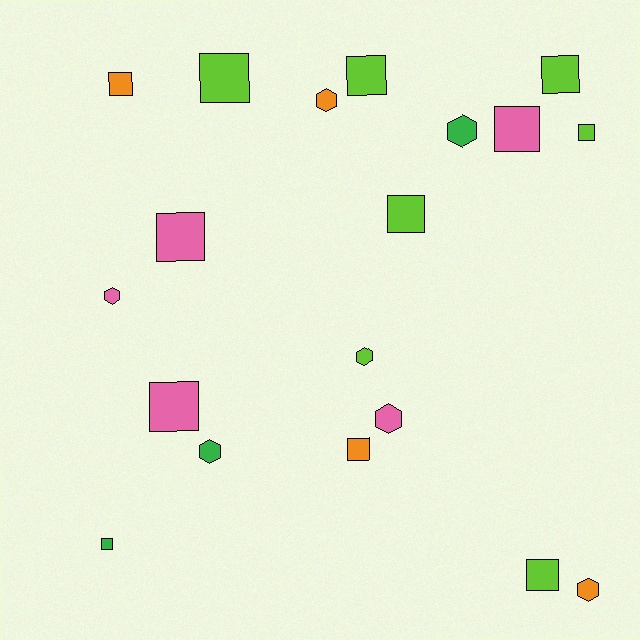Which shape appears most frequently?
Square, with 12 objects.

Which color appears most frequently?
Lime, with 7 objects.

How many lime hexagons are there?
There is 1 lime hexagon.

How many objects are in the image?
There are 19 objects.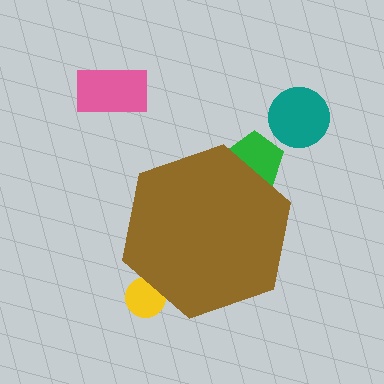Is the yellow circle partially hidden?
Yes, the yellow circle is partially hidden behind the brown hexagon.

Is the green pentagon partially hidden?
Yes, the green pentagon is partially hidden behind the brown hexagon.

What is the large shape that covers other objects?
A brown hexagon.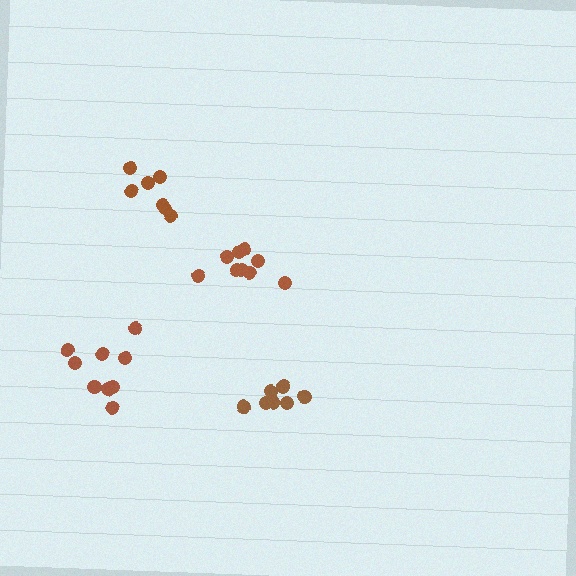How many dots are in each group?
Group 1: 7 dots, Group 2: 9 dots, Group 3: 9 dots, Group 4: 7 dots (32 total).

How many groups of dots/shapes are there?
There are 4 groups.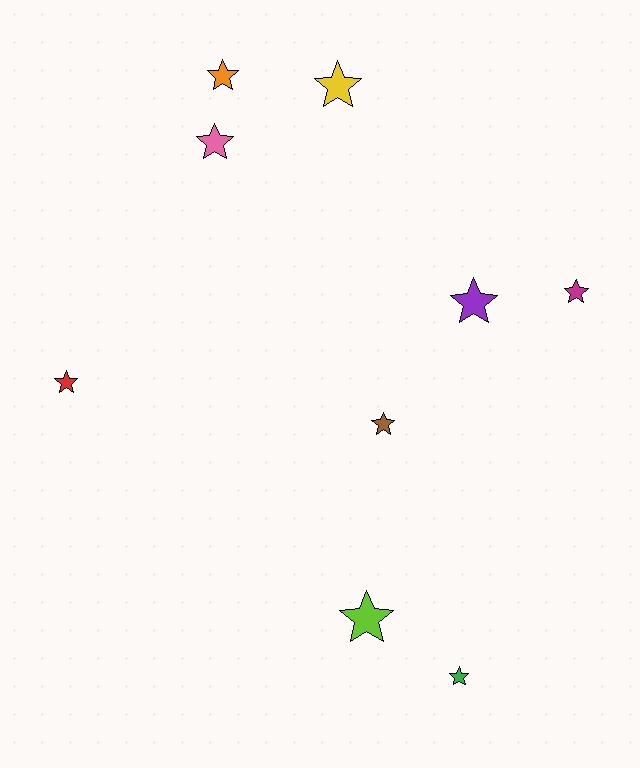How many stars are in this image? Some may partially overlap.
There are 9 stars.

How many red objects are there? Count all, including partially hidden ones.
There is 1 red object.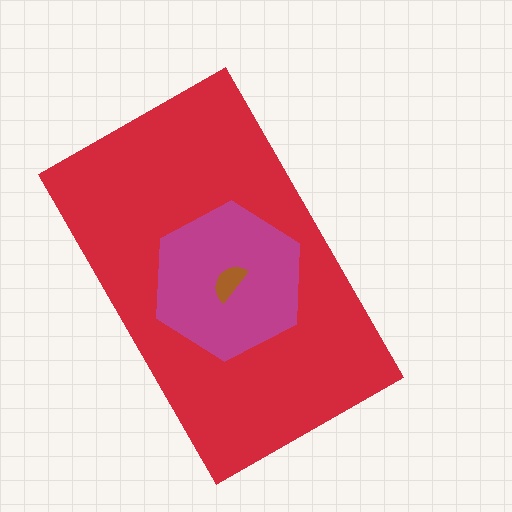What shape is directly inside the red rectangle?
The magenta hexagon.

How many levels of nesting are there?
3.